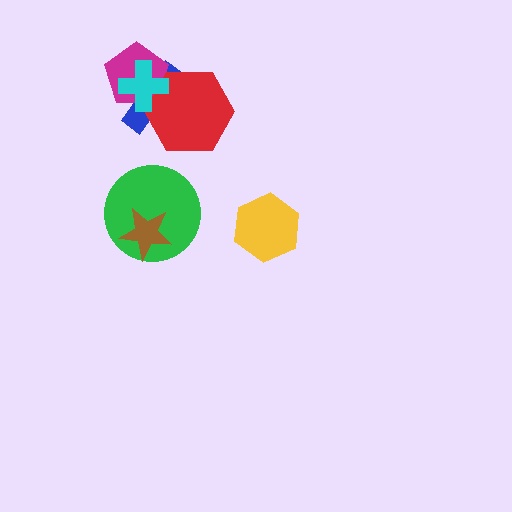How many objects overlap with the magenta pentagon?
3 objects overlap with the magenta pentagon.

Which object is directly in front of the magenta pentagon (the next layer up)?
The red hexagon is directly in front of the magenta pentagon.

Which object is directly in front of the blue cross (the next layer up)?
The magenta pentagon is directly in front of the blue cross.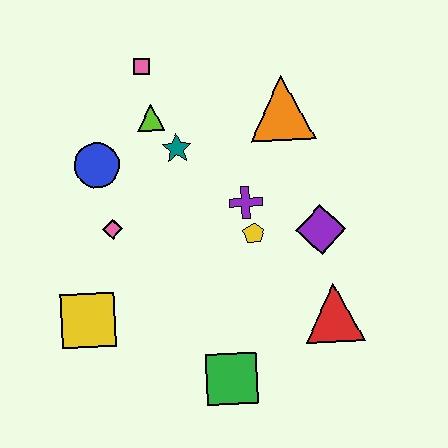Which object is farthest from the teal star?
The green square is farthest from the teal star.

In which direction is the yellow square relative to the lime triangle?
The yellow square is below the lime triangle.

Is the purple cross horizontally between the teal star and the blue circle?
No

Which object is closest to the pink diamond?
The blue circle is closest to the pink diamond.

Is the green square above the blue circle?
No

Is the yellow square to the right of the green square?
No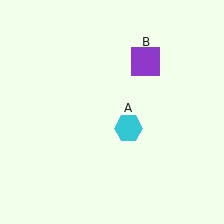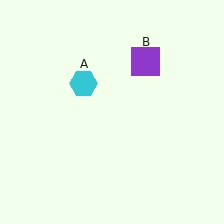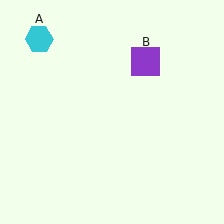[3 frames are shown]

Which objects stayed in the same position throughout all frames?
Purple square (object B) remained stationary.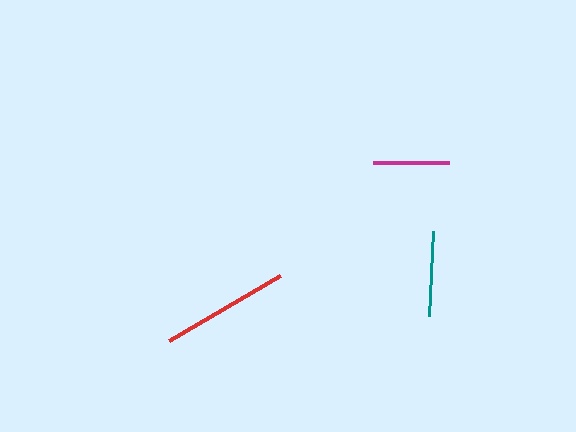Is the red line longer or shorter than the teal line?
The red line is longer than the teal line.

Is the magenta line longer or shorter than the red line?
The red line is longer than the magenta line.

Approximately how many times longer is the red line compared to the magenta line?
The red line is approximately 1.7 times the length of the magenta line.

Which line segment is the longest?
The red line is the longest at approximately 129 pixels.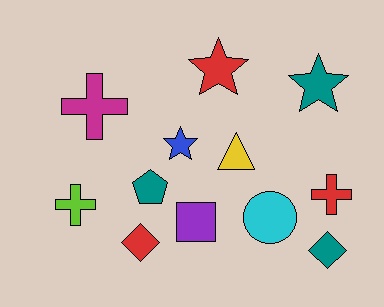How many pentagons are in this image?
There is 1 pentagon.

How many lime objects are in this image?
There is 1 lime object.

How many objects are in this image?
There are 12 objects.